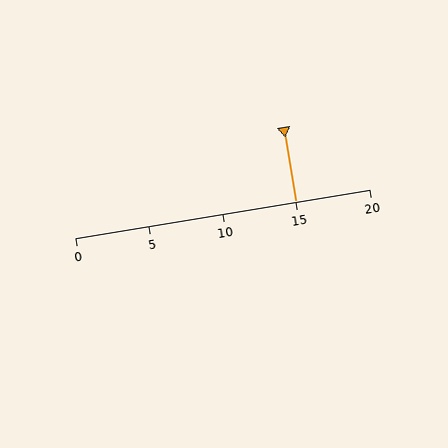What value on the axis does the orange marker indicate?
The marker indicates approximately 15.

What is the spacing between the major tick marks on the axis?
The major ticks are spaced 5 apart.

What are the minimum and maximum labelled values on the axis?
The axis runs from 0 to 20.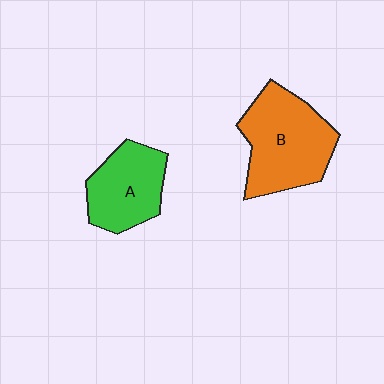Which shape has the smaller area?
Shape A (green).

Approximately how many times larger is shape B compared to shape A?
Approximately 1.4 times.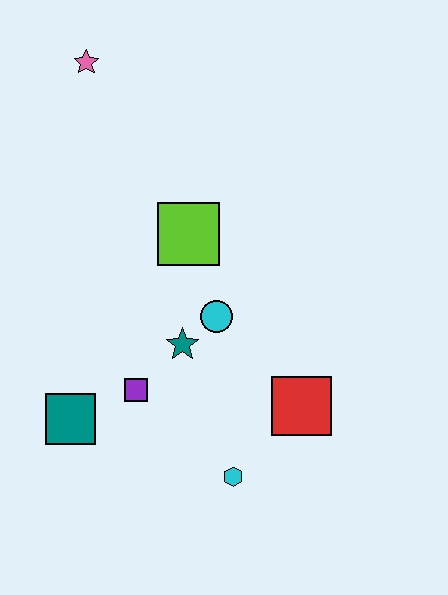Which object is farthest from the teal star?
The pink star is farthest from the teal star.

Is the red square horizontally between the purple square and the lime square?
No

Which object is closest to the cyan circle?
The teal star is closest to the cyan circle.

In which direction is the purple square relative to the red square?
The purple square is to the left of the red square.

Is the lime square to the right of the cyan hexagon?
No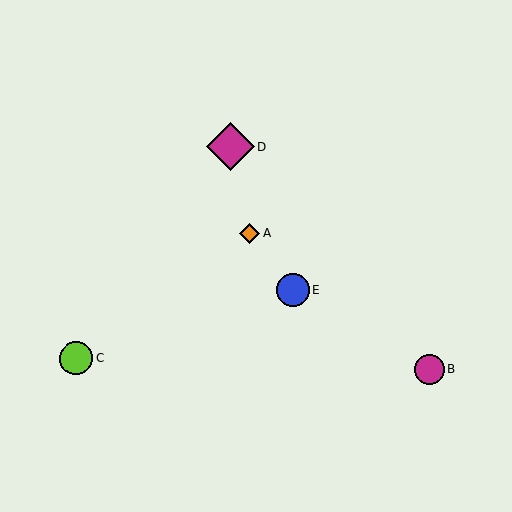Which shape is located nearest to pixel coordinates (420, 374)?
The magenta circle (labeled B) at (429, 369) is nearest to that location.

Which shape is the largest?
The magenta diamond (labeled D) is the largest.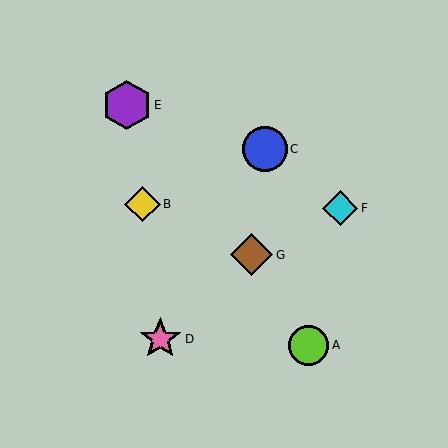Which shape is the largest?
The purple hexagon (labeled E) is the largest.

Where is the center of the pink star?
The center of the pink star is at (160, 339).